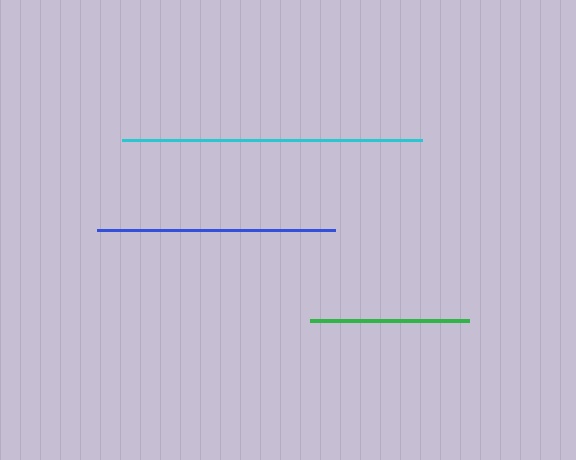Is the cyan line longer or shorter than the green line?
The cyan line is longer than the green line.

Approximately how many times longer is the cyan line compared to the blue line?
The cyan line is approximately 1.3 times the length of the blue line.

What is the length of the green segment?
The green segment is approximately 159 pixels long.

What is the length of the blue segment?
The blue segment is approximately 239 pixels long.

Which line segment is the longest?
The cyan line is the longest at approximately 300 pixels.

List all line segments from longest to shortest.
From longest to shortest: cyan, blue, green.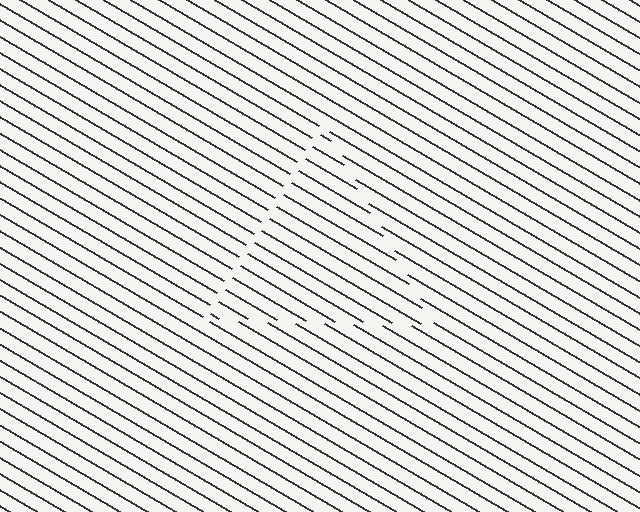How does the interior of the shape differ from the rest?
The interior of the shape contains the same grating, shifted by half a period — the contour is defined by the phase discontinuity where line-ends from the inner and outer gratings abut.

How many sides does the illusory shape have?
3 sides — the line-ends trace a triangle.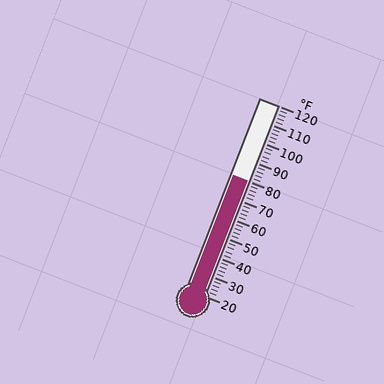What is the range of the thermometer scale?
The thermometer scale ranges from 20°F to 120°F.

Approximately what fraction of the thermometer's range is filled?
The thermometer is filled to approximately 60% of its range.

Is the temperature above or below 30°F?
The temperature is above 30°F.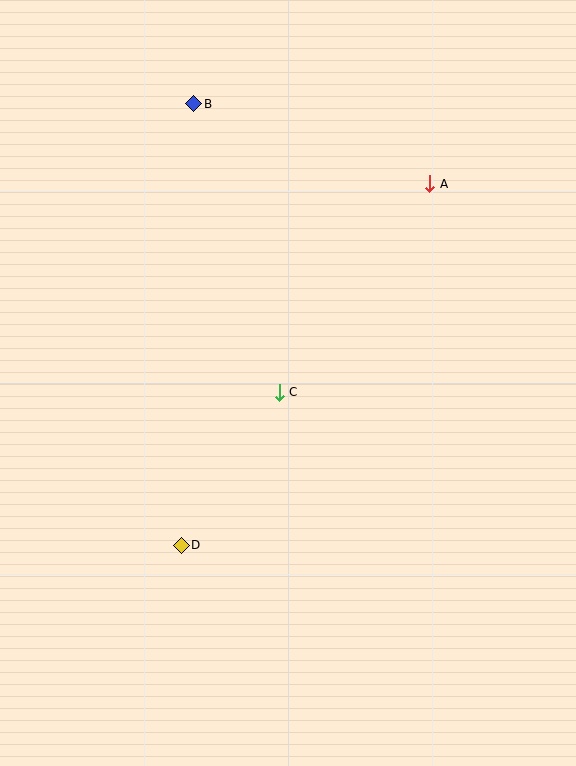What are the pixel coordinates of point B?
Point B is at (194, 104).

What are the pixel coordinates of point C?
Point C is at (279, 392).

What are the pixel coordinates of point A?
Point A is at (430, 184).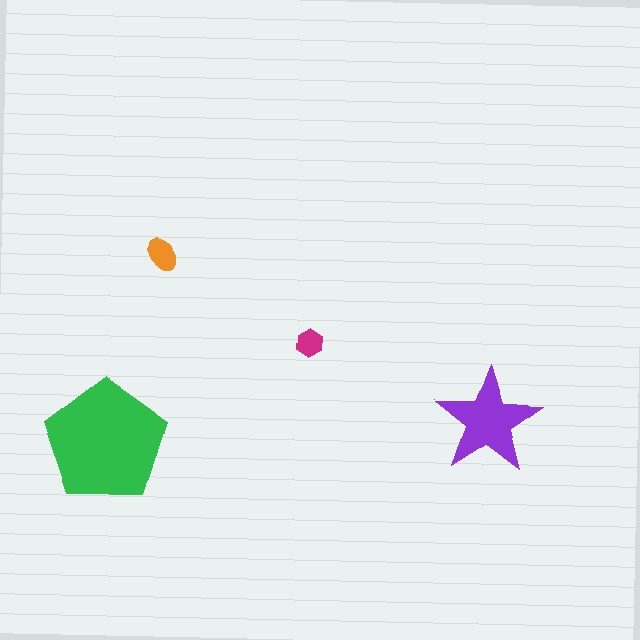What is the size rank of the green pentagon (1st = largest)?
1st.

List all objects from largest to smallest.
The green pentagon, the purple star, the orange ellipse, the magenta hexagon.